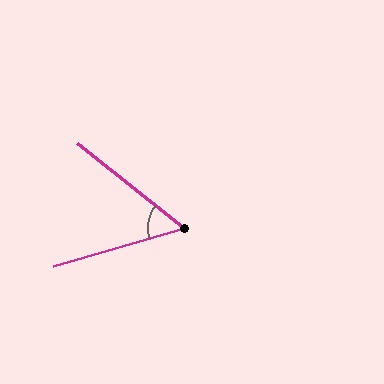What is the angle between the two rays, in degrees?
Approximately 55 degrees.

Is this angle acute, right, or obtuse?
It is acute.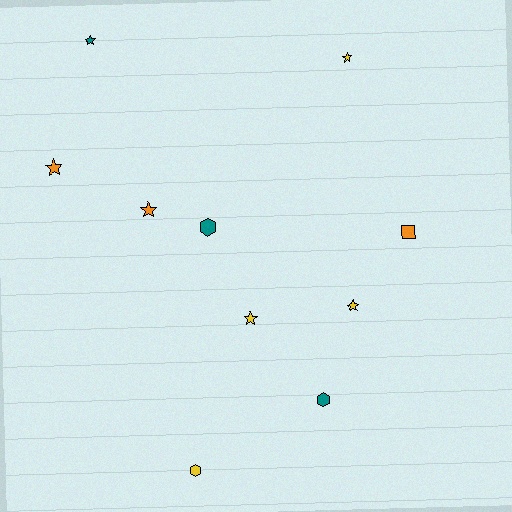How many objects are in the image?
There are 10 objects.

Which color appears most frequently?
Yellow, with 4 objects.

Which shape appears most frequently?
Star, with 6 objects.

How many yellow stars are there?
There are 3 yellow stars.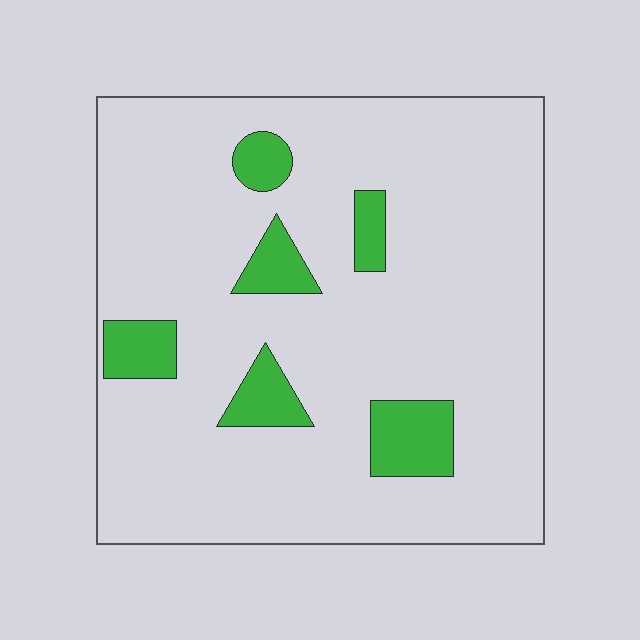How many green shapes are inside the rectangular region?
6.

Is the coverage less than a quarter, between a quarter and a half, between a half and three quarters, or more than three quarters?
Less than a quarter.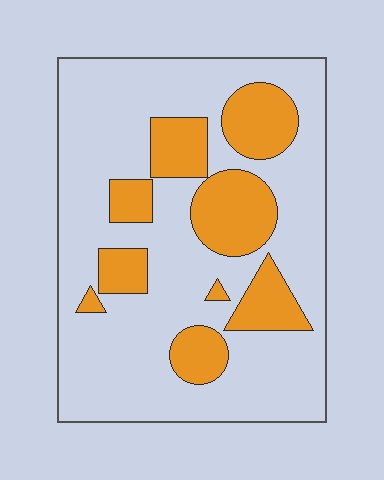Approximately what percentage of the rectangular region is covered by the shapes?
Approximately 25%.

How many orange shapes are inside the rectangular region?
9.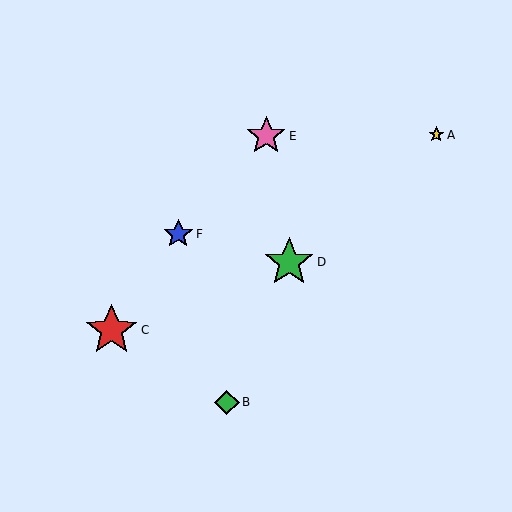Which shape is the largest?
The red star (labeled C) is the largest.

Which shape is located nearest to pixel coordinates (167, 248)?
The blue star (labeled F) at (178, 234) is nearest to that location.